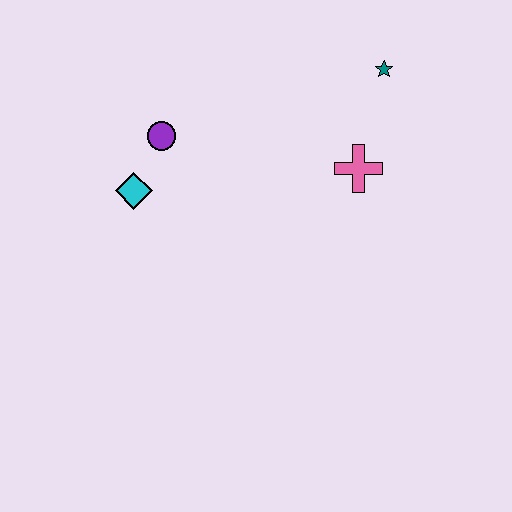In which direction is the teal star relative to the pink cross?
The teal star is above the pink cross.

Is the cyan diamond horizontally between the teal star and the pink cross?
No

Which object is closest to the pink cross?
The teal star is closest to the pink cross.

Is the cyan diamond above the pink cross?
No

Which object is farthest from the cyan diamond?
The teal star is farthest from the cyan diamond.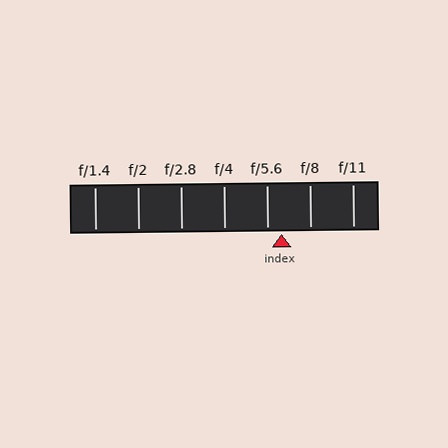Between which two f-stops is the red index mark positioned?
The index mark is between f/5.6 and f/8.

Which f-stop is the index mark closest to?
The index mark is closest to f/5.6.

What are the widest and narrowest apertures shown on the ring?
The widest aperture shown is f/1.4 and the narrowest is f/11.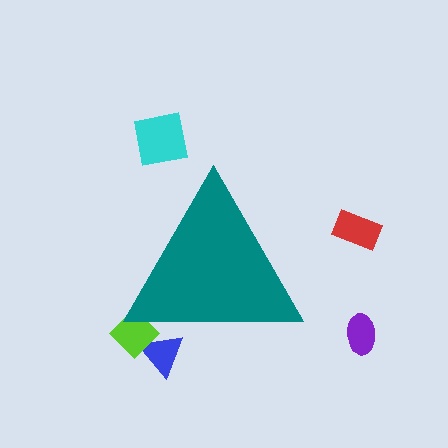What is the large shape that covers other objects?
A teal triangle.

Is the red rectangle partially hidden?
No, the red rectangle is fully visible.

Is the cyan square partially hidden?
No, the cyan square is fully visible.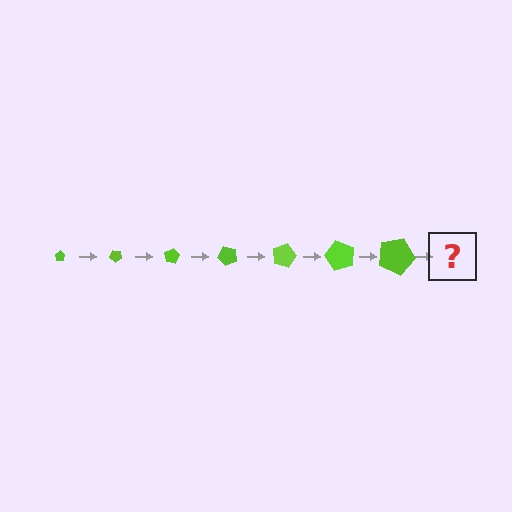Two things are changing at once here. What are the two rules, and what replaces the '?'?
The two rules are that the pentagon grows larger each step and it rotates 40 degrees each step. The '?' should be a pentagon, larger than the previous one and rotated 280 degrees from the start.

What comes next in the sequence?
The next element should be a pentagon, larger than the previous one and rotated 280 degrees from the start.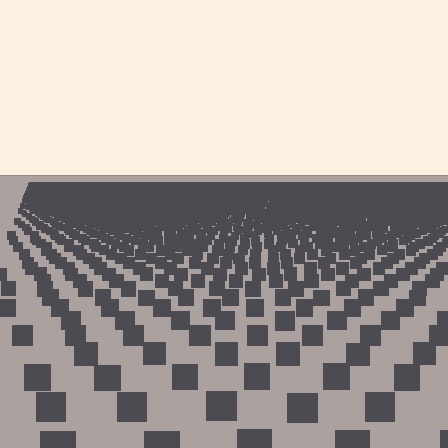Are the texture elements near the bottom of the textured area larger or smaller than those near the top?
Larger. Near the bottom, elements are closer to the viewer and appear at a bigger on-screen size.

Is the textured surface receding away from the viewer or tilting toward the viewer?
The surface is receding away from the viewer. Texture elements get smaller and denser toward the top.